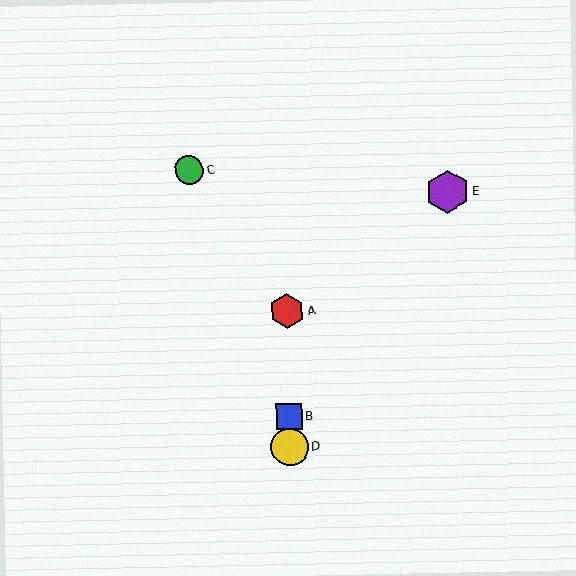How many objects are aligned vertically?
3 objects (A, B, D) are aligned vertically.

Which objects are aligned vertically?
Objects A, B, D are aligned vertically.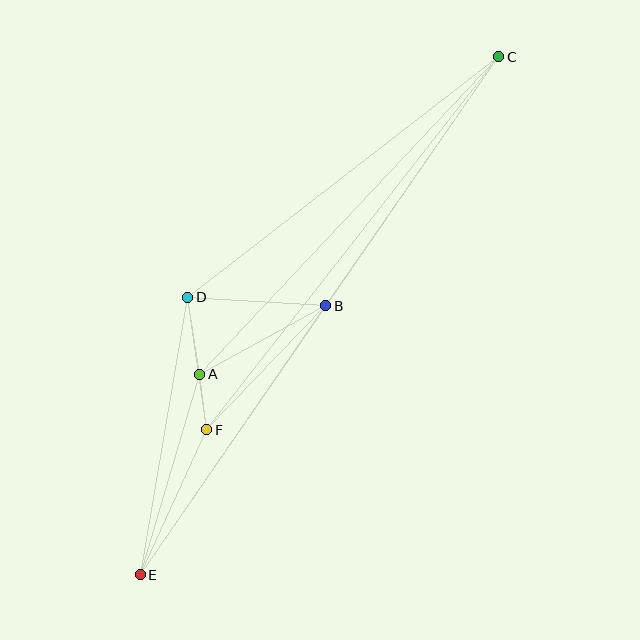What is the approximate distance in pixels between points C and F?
The distance between C and F is approximately 474 pixels.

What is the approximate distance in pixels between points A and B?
The distance between A and B is approximately 143 pixels.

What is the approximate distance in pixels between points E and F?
The distance between E and F is approximately 160 pixels.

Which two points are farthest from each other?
Points C and E are farthest from each other.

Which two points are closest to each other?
Points A and F are closest to each other.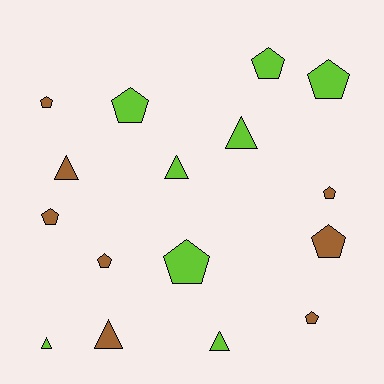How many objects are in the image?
There are 16 objects.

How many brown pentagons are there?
There are 6 brown pentagons.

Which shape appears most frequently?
Pentagon, with 10 objects.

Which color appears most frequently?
Brown, with 8 objects.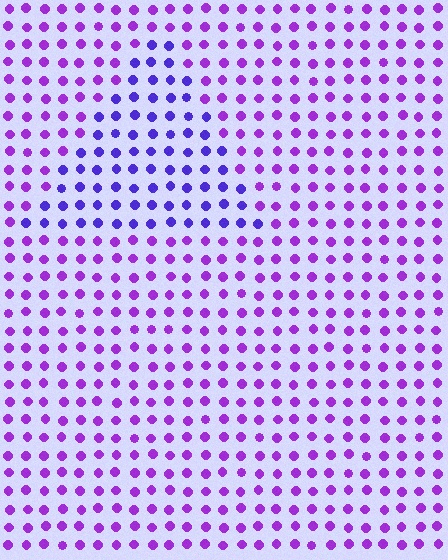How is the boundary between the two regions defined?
The boundary is defined purely by a slight shift in hue (about 30 degrees). Spacing, size, and orientation are identical on both sides.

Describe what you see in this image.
The image is filled with small purple elements in a uniform arrangement. A triangle-shaped region is visible where the elements are tinted to a slightly different hue, forming a subtle color boundary.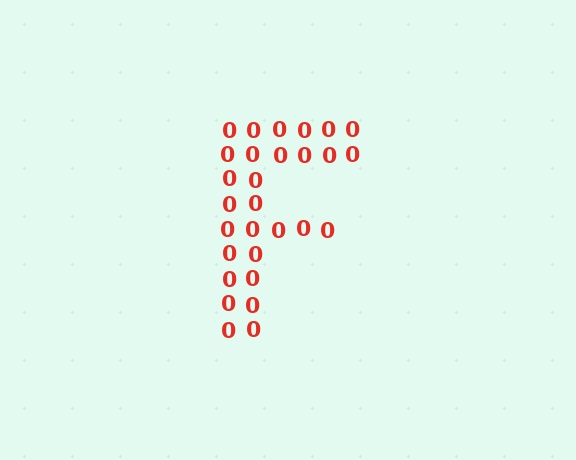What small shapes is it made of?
It is made of small digit 0's.